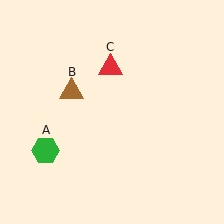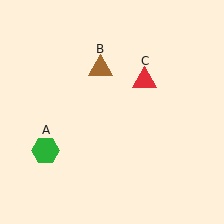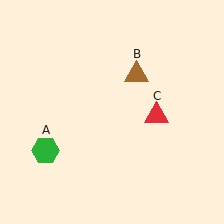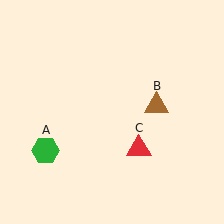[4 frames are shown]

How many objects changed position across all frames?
2 objects changed position: brown triangle (object B), red triangle (object C).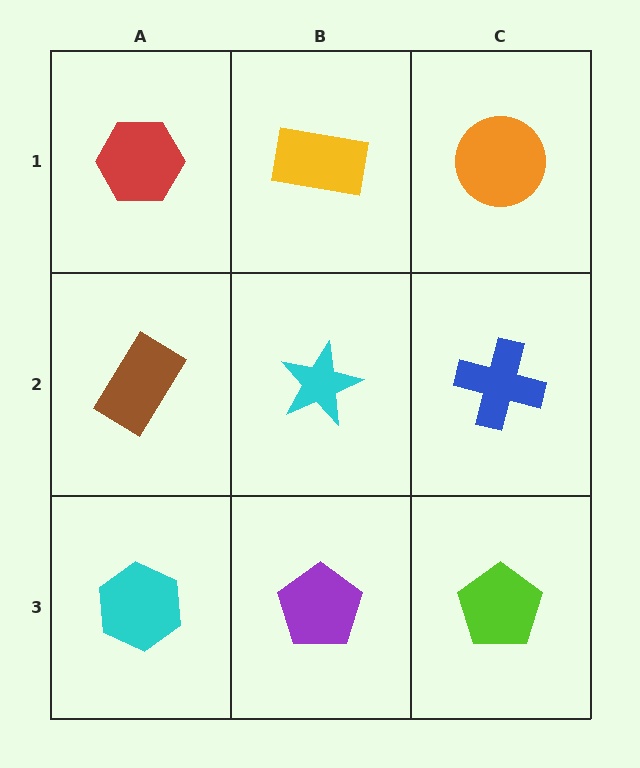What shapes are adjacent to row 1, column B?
A cyan star (row 2, column B), a red hexagon (row 1, column A), an orange circle (row 1, column C).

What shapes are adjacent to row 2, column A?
A red hexagon (row 1, column A), a cyan hexagon (row 3, column A), a cyan star (row 2, column B).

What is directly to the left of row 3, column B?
A cyan hexagon.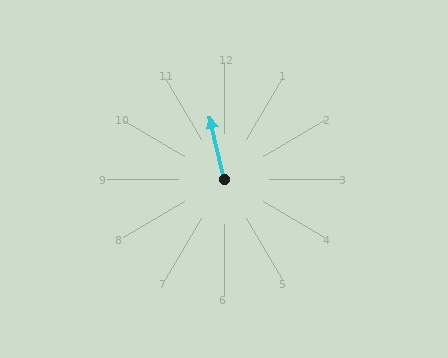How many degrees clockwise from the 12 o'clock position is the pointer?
Approximately 347 degrees.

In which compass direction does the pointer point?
North.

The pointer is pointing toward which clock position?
Roughly 12 o'clock.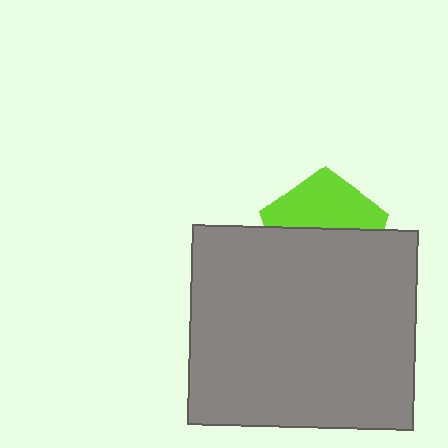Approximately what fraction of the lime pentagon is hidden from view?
Roughly 56% of the lime pentagon is hidden behind the gray rectangle.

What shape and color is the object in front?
The object in front is a gray rectangle.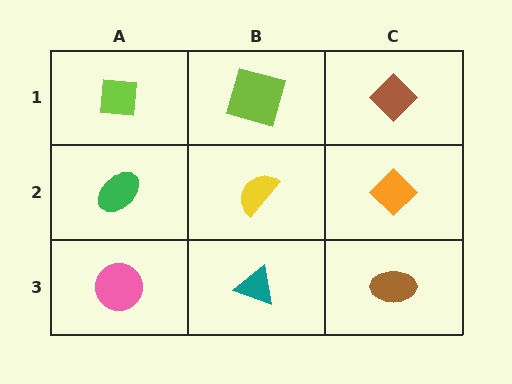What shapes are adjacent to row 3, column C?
An orange diamond (row 2, column C), a teal triangle (row 3, column B).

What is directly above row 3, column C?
An orange diamond.